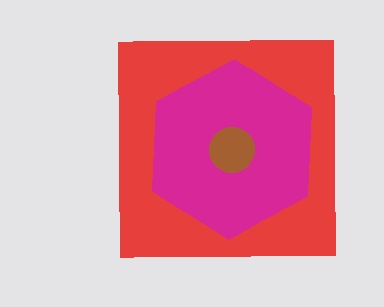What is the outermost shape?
The red square.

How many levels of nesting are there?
3.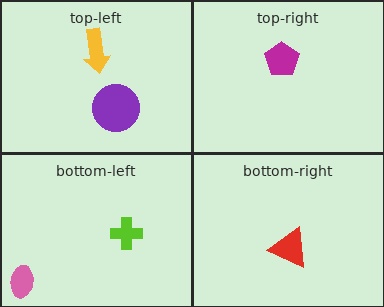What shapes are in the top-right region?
The magenta pentagon.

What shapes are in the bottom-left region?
The pink ellipse, the lime cross.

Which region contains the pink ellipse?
The bottom-left region.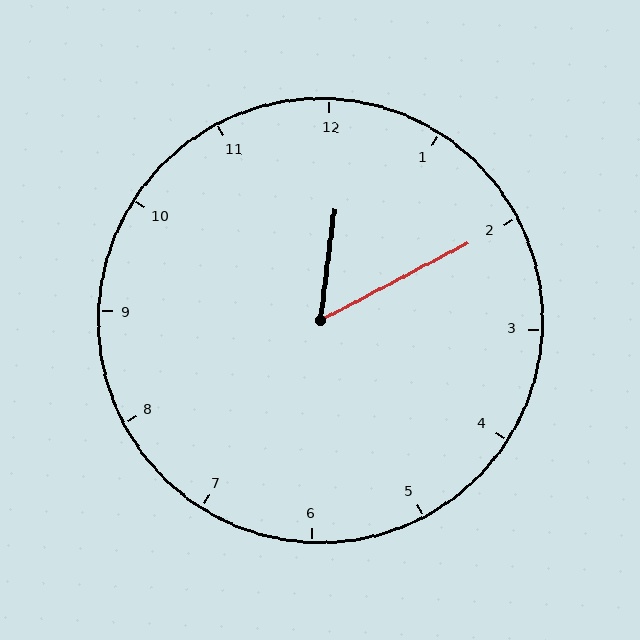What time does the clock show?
12:10.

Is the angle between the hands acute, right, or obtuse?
It is acute.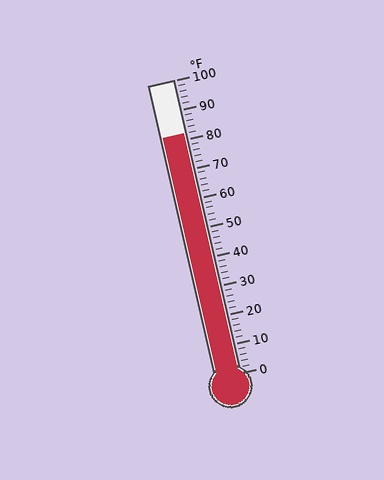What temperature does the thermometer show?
The thermometer shows approximately 82°F.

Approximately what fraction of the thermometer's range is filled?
The thermometer is filled to approximately 80% of its range.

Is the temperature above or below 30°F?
The temperature is above 30°F.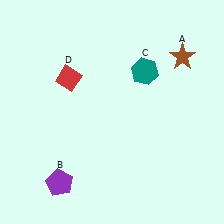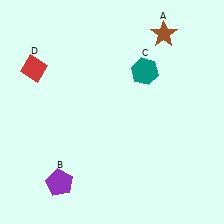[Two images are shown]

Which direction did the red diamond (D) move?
The red diamond (D) moved left.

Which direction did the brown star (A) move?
The brown star (A) moved up.